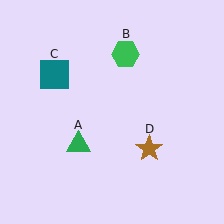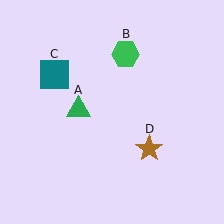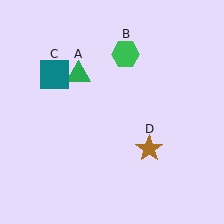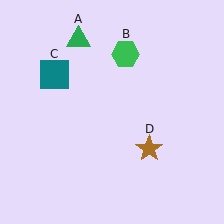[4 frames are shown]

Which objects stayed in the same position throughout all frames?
Green hexagon (object B) and teal square (object C) and brown star (object D) remained stationary.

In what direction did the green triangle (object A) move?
The green triangle (object A) moved up.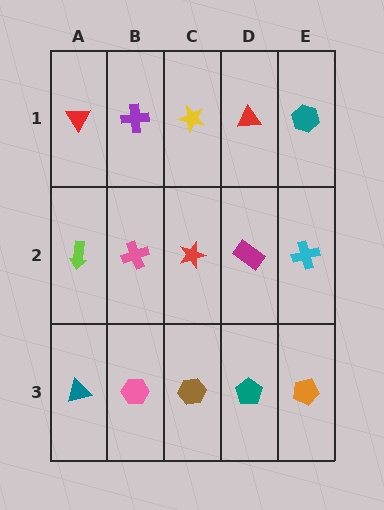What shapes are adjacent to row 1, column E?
A cyan cross (row 2, column E), a red triangle (row 1, column D).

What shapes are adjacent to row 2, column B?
A purple cross (row 1, column B), a pink hexagon (row 3, column B), a lime arrow (row 2, column A), a red star (row 2, column C).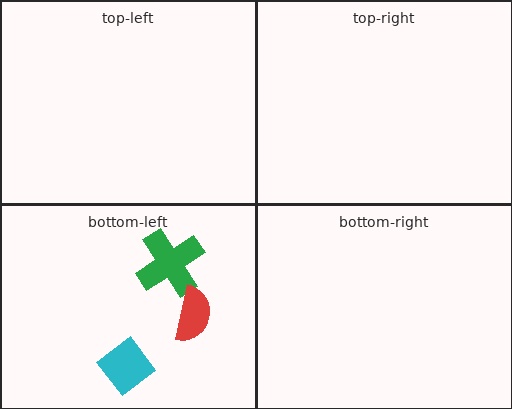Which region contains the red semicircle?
The bottom-left region.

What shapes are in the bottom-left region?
The cyan diamond, the green cross, the red semicircle.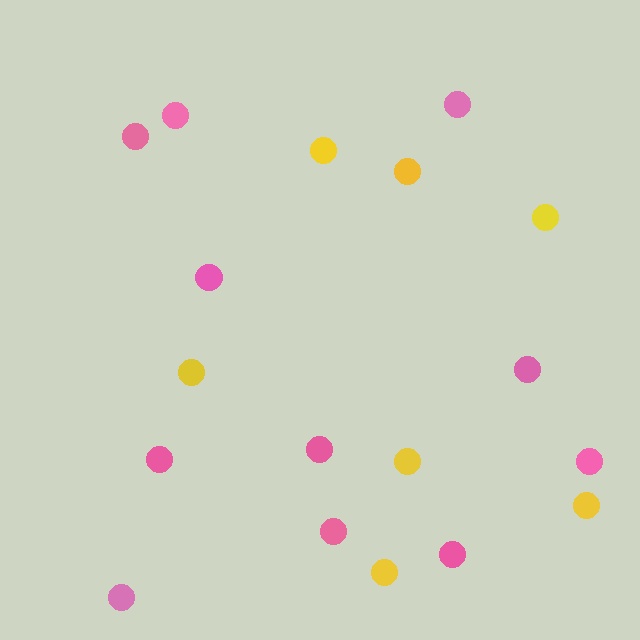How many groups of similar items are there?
There are 2 groups: one group of pink circles (11) and one group of yellow circles (7).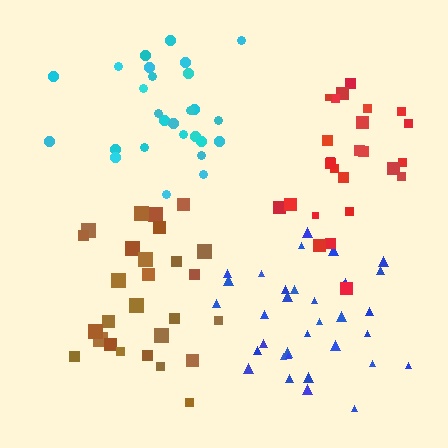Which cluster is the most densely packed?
Blue.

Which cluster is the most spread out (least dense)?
Red.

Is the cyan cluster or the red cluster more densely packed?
Cyan.